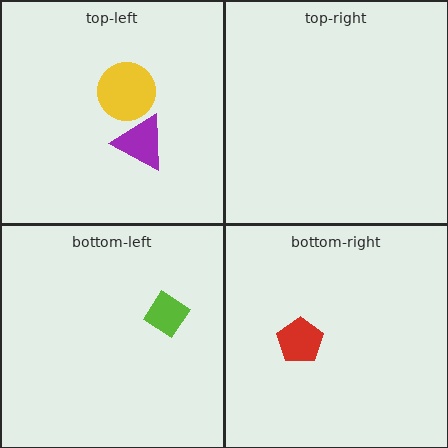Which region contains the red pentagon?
The bottom-right region.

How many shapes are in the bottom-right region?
1.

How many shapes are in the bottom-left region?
1.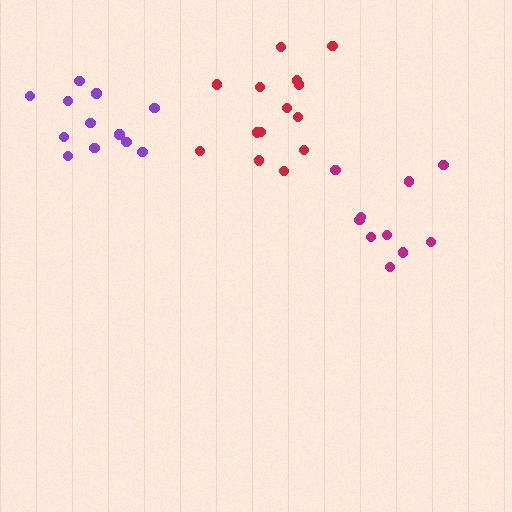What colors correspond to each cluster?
The clusters are colored: purple, magenta, red.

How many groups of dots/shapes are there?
There are 3 groups.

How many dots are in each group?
Group 1: 12 dots, Group 2: 10 dots, Group 3: 14 dots (36 total).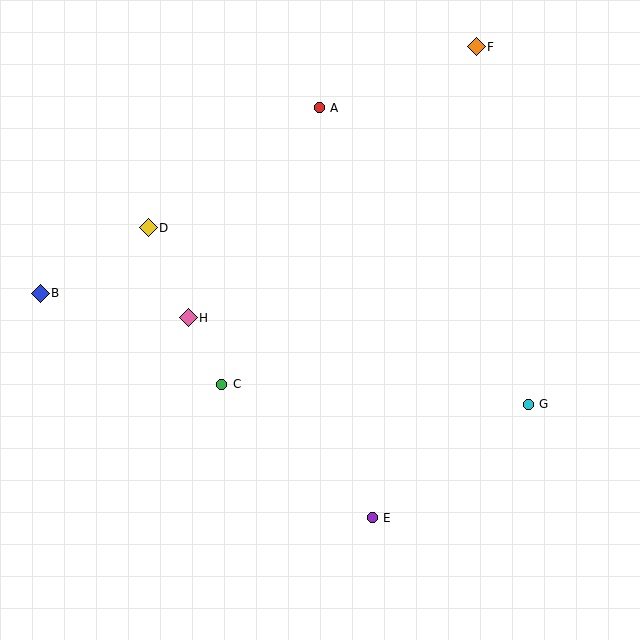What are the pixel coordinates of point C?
Point C is at (222, 384).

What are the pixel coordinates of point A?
Point A is at (319, 108).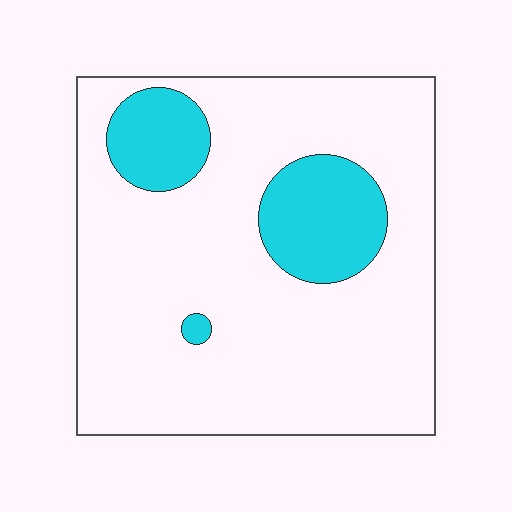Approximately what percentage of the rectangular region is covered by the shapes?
Approximately 20%.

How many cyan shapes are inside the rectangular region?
3.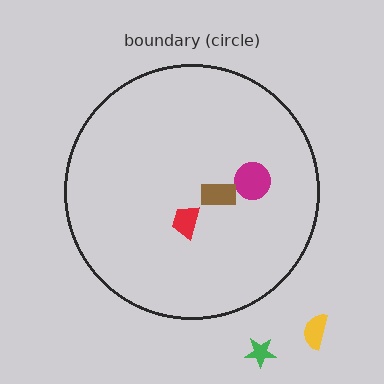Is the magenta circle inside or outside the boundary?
Inside.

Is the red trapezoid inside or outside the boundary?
Inside.